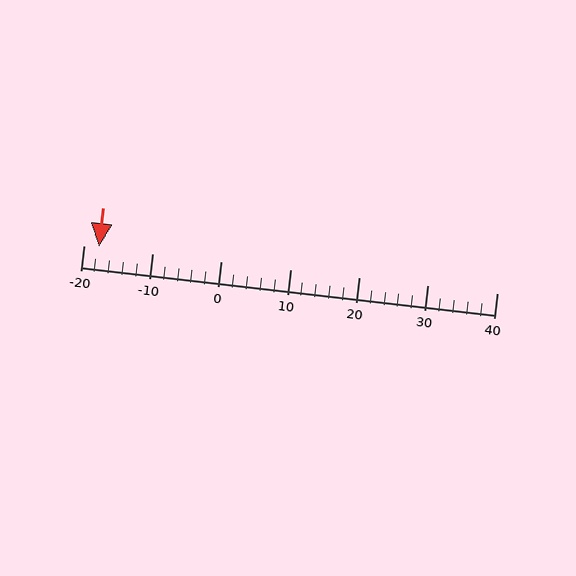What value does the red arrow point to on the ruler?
The red arrow points to approximately -18.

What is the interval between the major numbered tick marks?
The major tick marks are spaced 10 units apart.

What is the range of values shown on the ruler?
The ruler shows values from -20 to 40.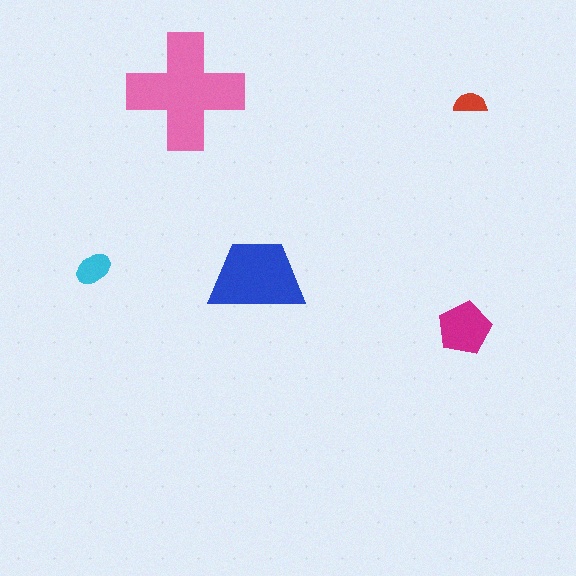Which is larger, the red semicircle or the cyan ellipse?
The cyan ellipse.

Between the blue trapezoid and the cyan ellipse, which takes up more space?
The blue trapezoid.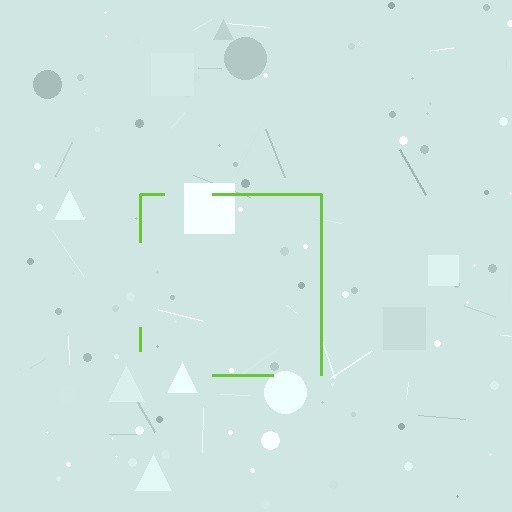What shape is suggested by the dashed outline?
The dashed outline suggests a square.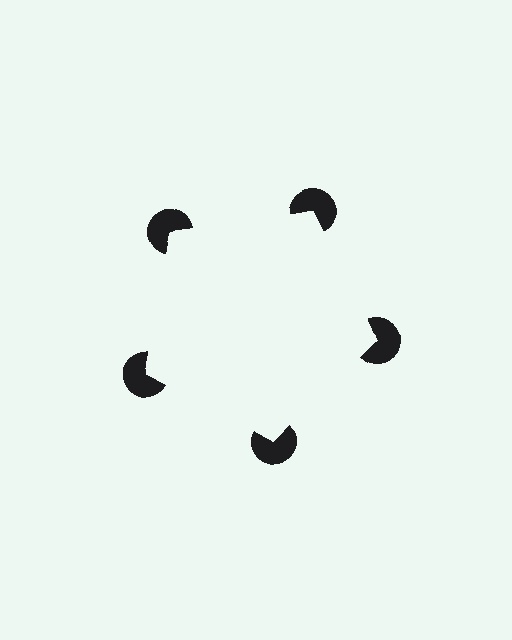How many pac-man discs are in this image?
There are 5 — one at each vertex of the illusory pentagon.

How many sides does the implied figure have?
5 sides.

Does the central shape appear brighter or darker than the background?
It typically appears slightly brighter than the background, even though no actual brightness change is drawn.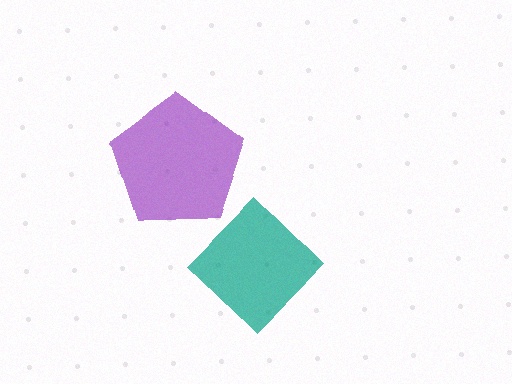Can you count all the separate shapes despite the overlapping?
Yes, there are 2 separate shapes.